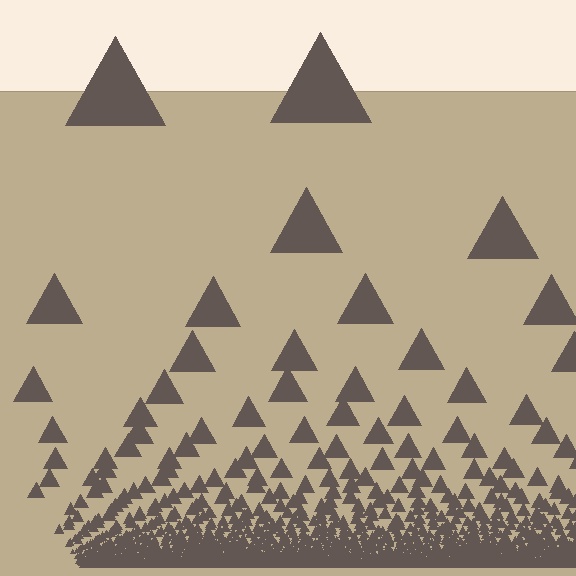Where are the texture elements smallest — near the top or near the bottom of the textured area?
Near the bottom.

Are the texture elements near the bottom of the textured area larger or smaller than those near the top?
Smaller. The gradient is inverted — elements near the bottom are smaller and denser.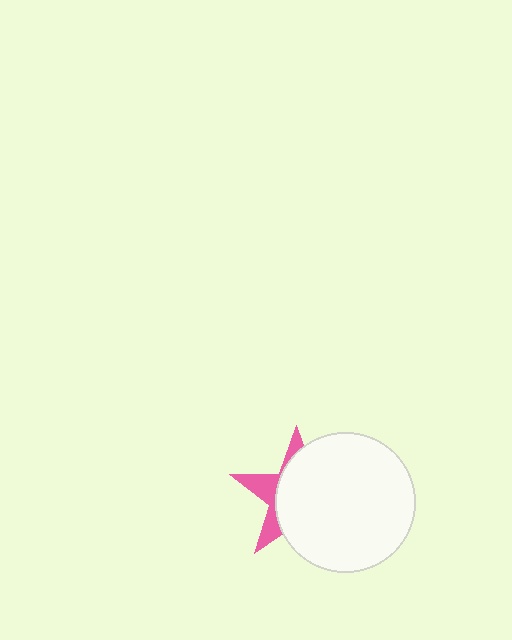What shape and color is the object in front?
The object in front is a white circle.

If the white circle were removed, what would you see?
You would see the complete pink star.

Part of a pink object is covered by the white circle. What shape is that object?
It is a star.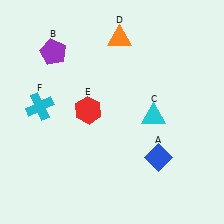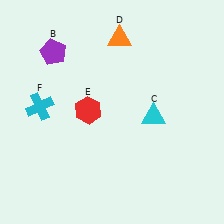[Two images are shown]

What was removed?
The blue diamond (A) was removed in Image 2.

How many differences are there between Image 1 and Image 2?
There is 1 difference between the two images.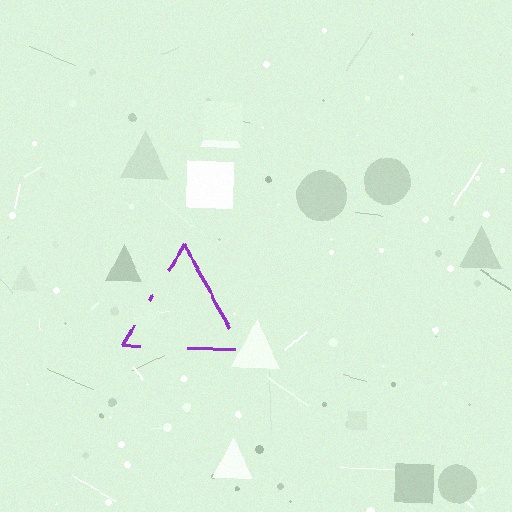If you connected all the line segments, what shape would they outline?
They would outline a triangle.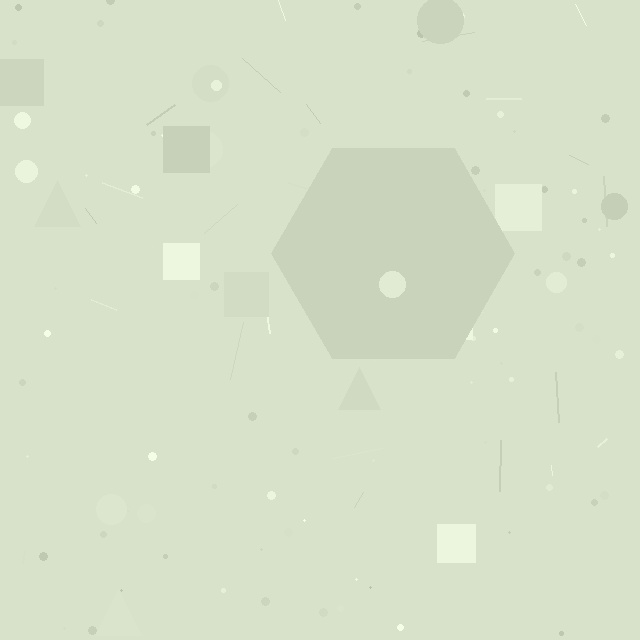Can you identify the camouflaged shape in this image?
The camouflaged shape is a hexagon.